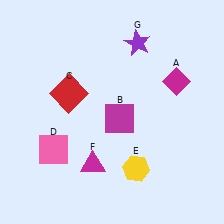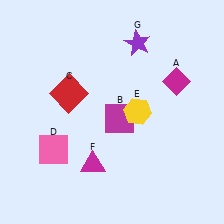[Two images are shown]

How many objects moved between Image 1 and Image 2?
1 object moved between the two images.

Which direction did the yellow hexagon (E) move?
The yellow hexagon (E) moved up.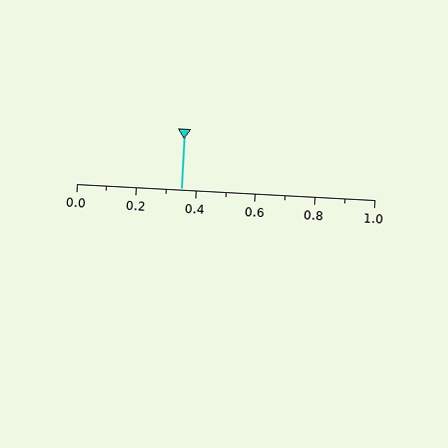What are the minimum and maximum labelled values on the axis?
The axis runs from 0.0 to 1.0.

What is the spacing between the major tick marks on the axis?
The major ticks are spaced 0.2 apart.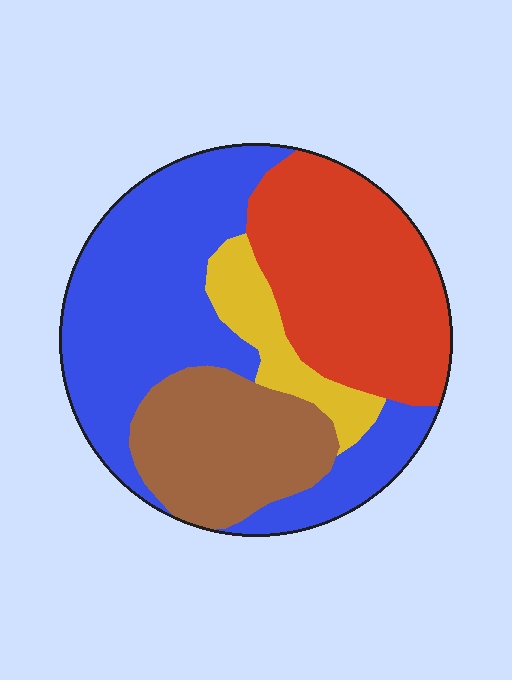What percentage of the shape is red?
Red takes up between a sixth and a third of the shape.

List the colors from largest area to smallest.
From largest to smallest: blue, red, brown, yellow.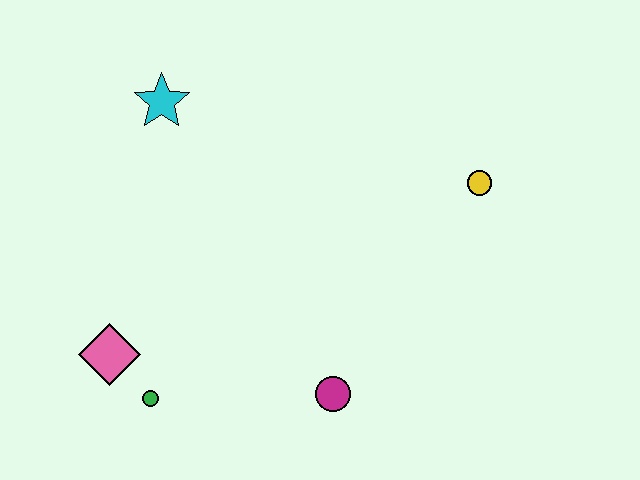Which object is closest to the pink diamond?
The green circle is closest to the pink diamond.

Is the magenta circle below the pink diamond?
Yes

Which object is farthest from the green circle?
The yellow circle is farthest from the green circle.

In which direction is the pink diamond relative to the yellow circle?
The pink diamond is to the left of the yellow circle.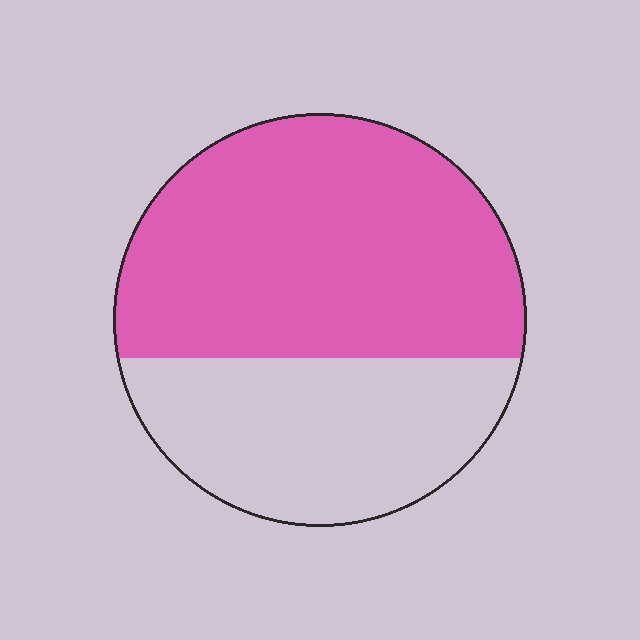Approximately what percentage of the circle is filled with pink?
Approximately 60%.